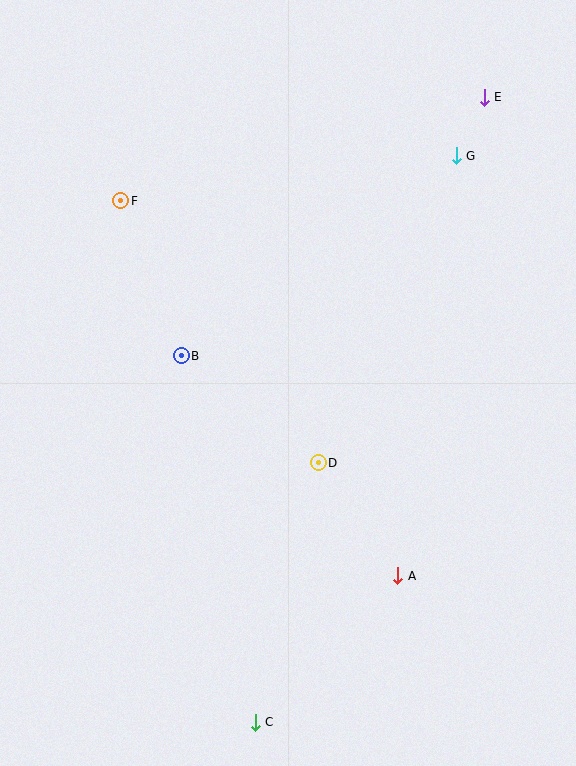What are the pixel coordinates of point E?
Point E is at (484, 97).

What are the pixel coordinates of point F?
Point F is at (121, 201).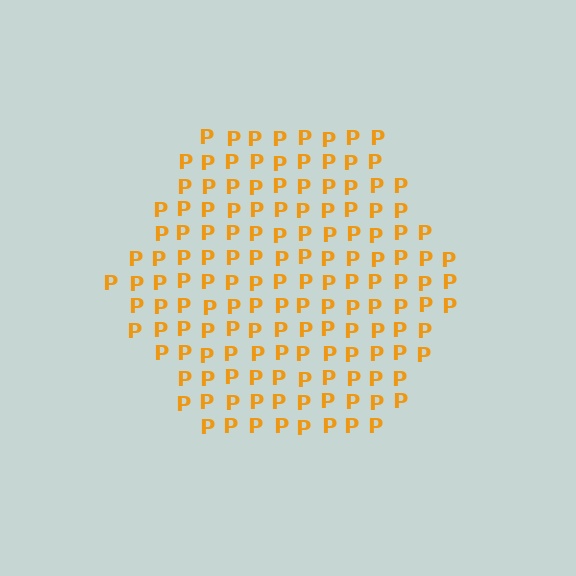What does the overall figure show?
The overall figure shows a hexagon.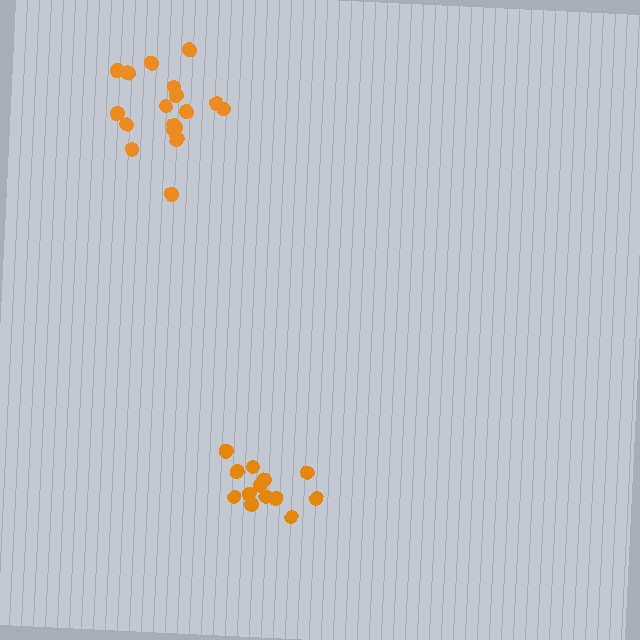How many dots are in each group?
Group 1: 18 dots, Group 2: 13 dots (31 total).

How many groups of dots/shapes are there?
There are 2 groups.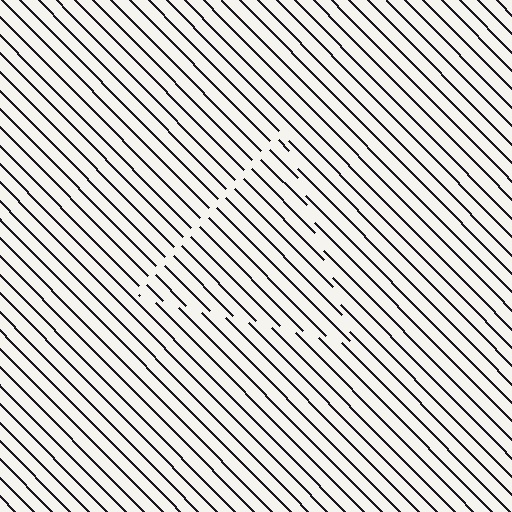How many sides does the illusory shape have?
3 sides — the line-ends trace a triangle.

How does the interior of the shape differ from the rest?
The interior of the shape contains the same grating, shifted by half a period — the contour is defined by the phase discontinuity where line-ends from the inner and outer gratings abut.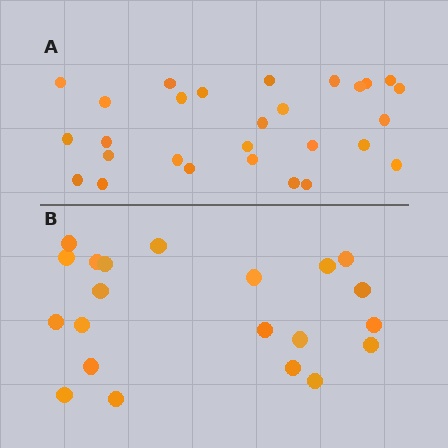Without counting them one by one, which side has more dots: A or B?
Region A (the top region) has more dots.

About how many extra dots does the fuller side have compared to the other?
Region A has roughly 8 or so more dots than region B.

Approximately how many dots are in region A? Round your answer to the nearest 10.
About 30 dots. (The exact count is 28, which rounds to 30.)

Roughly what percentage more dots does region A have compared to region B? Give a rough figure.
About 35% more.